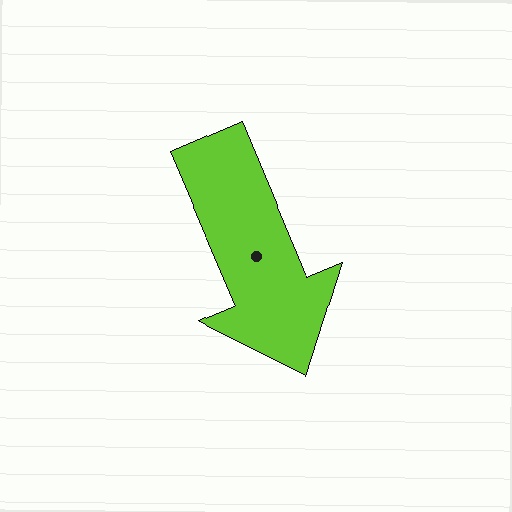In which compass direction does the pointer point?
Southeast.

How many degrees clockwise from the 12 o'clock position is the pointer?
Approximately 157 degrees.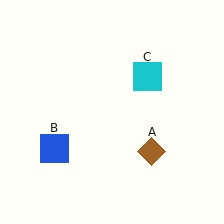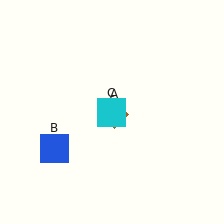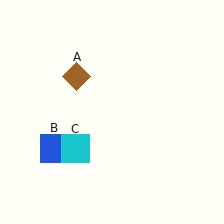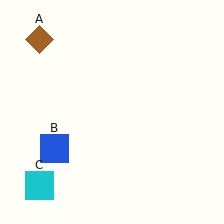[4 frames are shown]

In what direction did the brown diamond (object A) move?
The brown diamond (object A) moved up and to the left.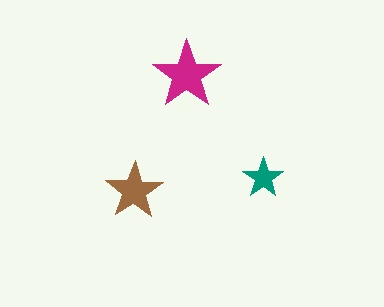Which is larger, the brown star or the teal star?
The brown one.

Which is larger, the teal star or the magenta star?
The magenta one.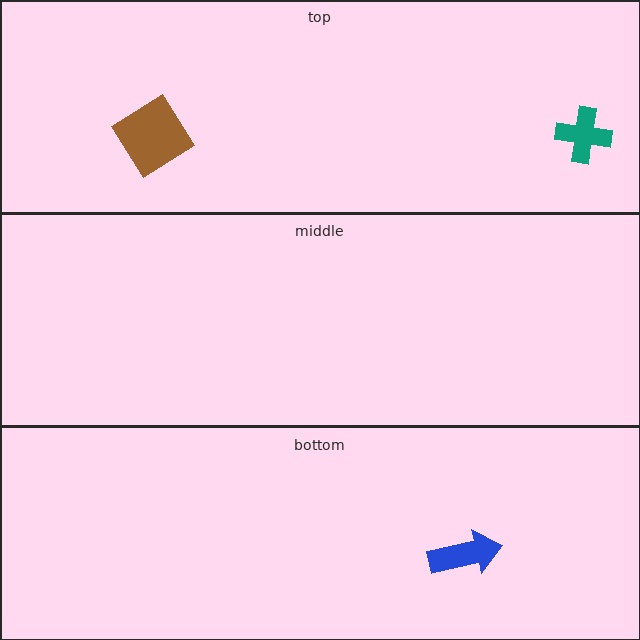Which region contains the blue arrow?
The bottom region.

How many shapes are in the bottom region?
1.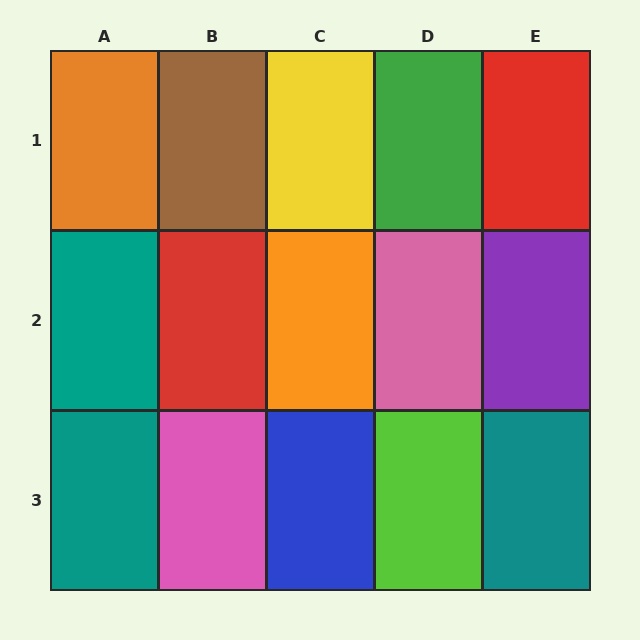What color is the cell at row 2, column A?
Teal.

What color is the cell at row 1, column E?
Red.